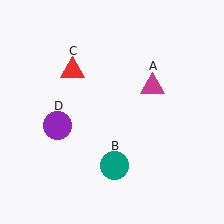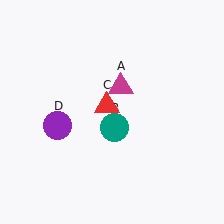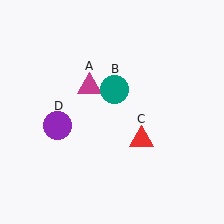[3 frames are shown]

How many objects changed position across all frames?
3 objects changed position: magenta triangle (object A), teal circle (object B), red triangle (object C).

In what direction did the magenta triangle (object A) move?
The magenta triangle (object A) moved left.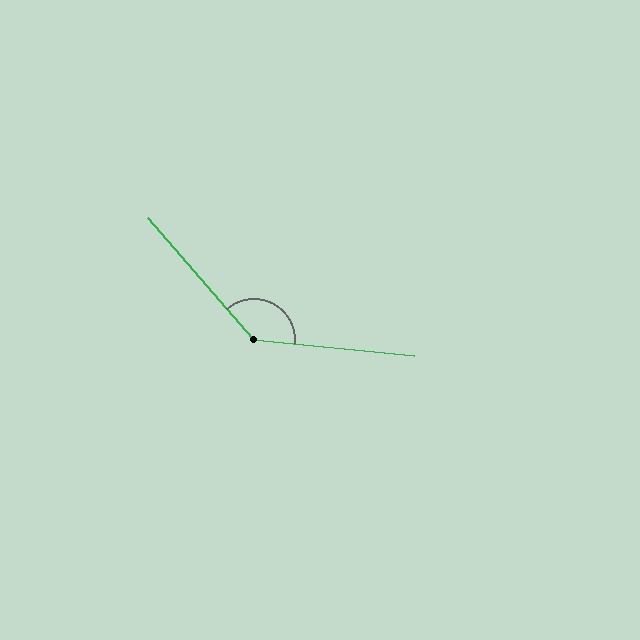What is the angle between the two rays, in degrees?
Approximately 136 degrees.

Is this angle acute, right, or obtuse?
It is obtuse.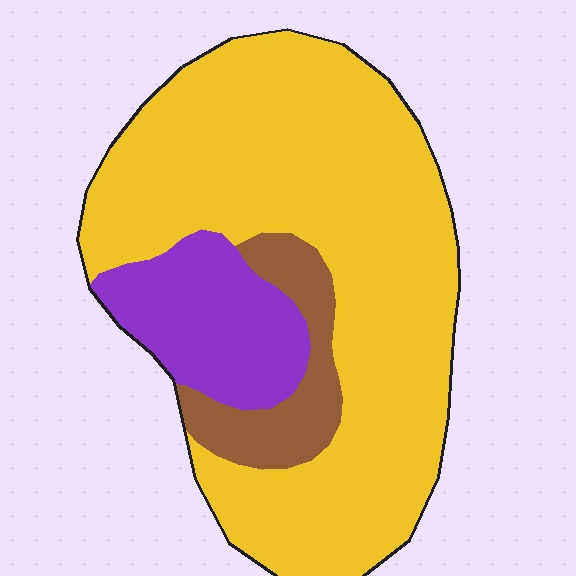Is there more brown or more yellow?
Yellow.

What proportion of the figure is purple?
Purple takes up less than a quarter of the figure.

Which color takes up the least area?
Brown, at roughly 10%.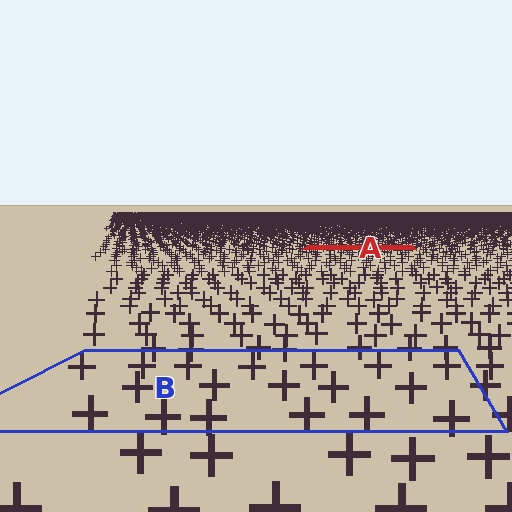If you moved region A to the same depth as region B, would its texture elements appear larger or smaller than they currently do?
They would appear larger. At a closer depth, the same texture elements are projected at a bigger on-screen size.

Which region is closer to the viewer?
Region B is closer. The texture elements there are larger and more spread out.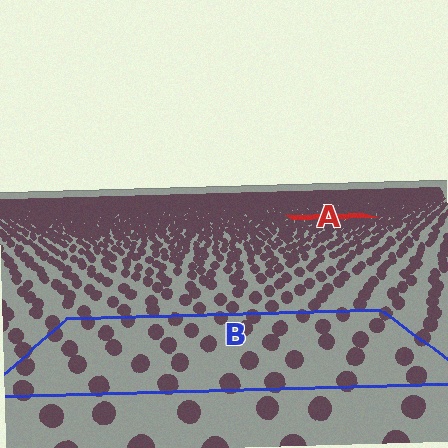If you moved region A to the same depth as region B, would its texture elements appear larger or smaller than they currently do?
They would appear larger. At a closer depth, the same texture elements are projected at a bigger on-screen size.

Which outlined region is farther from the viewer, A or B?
Region A is farther from the viewer — the texture elements inside it appear smaller and more densely packed.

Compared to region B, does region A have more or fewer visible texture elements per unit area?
Region A has more texture elements per unit area — they are packed more densely because it is farther away.